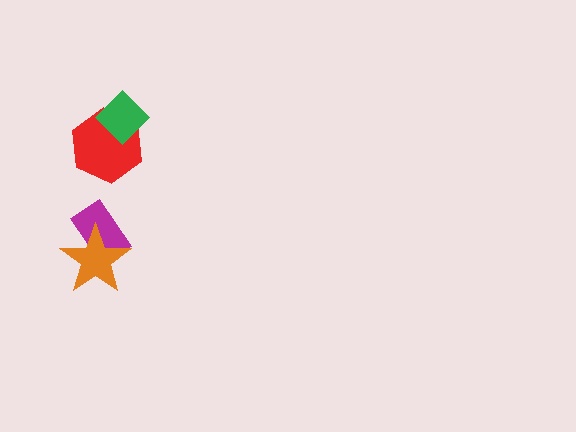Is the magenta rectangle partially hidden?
Yes, it is partially covered by another shape.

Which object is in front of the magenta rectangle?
The orange star is in front of the magenta rectangle.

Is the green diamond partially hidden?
No, no other shape covers it.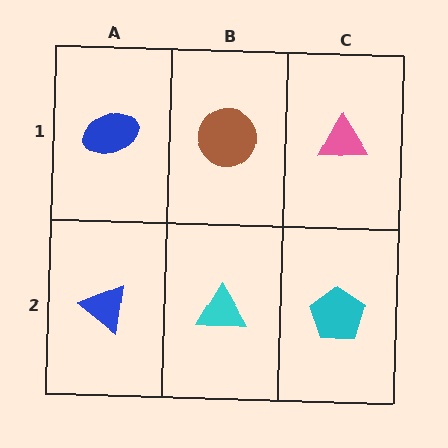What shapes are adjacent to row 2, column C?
A pink triangle (row 1, column C), a cyan triangle (row 2, column B).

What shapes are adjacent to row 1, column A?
A blue triangle (row 2, column A), a brown circle (row 1, column B).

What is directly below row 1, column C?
A cyan pentagon.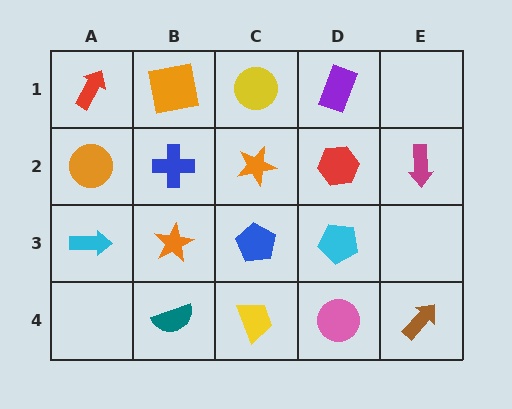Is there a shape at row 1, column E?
No, that cell is empty.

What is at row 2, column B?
A blue cross.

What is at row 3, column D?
A cyan pentagon.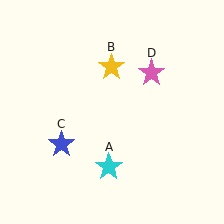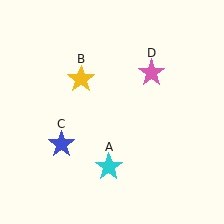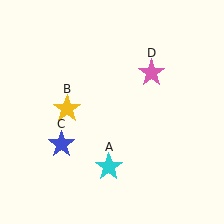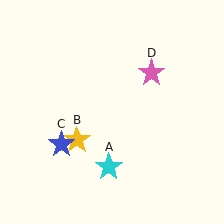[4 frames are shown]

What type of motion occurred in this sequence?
The yellow star (object B) rotated counterclockwise around the center of the scene.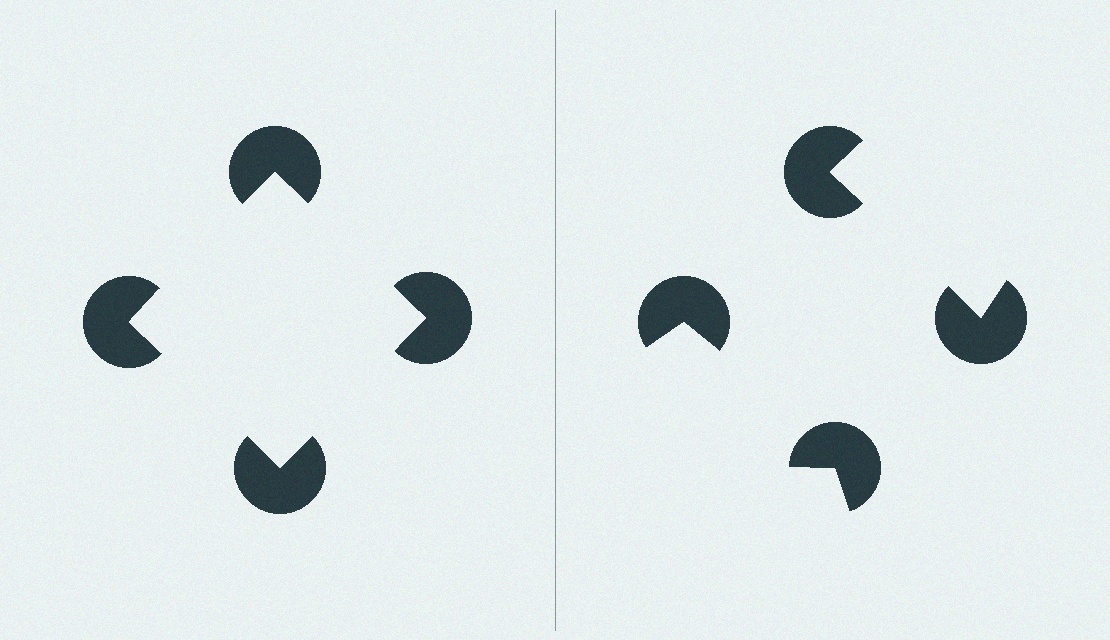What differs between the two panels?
The pac-man discs are positioned identically on both sides; only the wedge orientations differ. On the left they align to a square; on the right they are misaligned.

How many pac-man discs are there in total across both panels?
8 — 4 on each side.